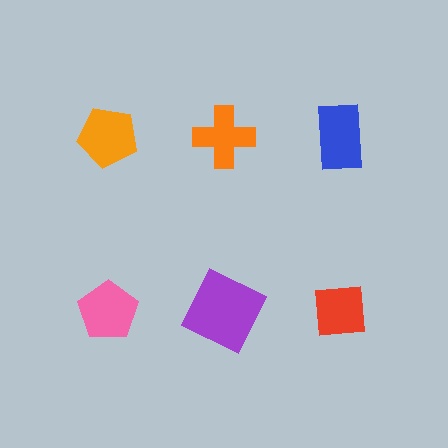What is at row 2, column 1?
A pink pentagon.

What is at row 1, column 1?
An orange pentagon.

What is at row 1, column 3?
A blue rectangle.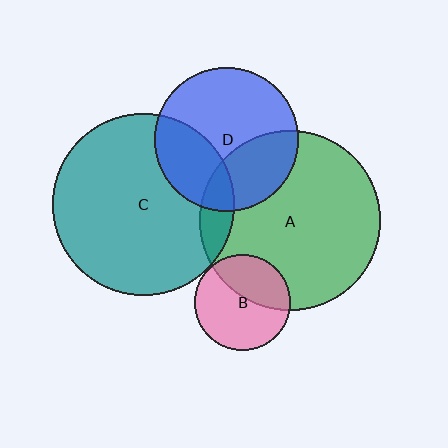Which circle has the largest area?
Circle C (teal).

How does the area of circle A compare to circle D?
Approximately 1.6 times.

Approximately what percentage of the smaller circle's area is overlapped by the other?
Approximately 30%.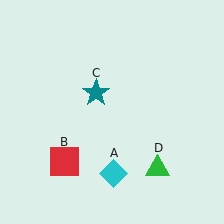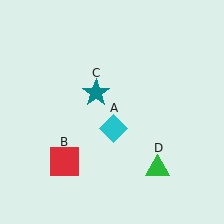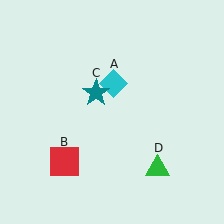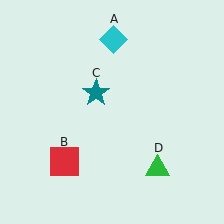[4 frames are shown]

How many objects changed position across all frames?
1 object changed position: cyan diamond (object A).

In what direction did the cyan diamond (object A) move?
The cyan diamond (object A) moved up.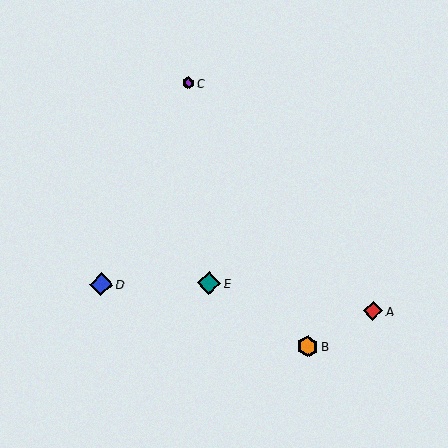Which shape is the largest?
The blue diamond (labeled D) is the largest.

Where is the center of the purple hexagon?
The center of the purple hexagon is at (188, 83).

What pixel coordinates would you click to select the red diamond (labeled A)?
Click at (373, 311) to select the red diamond A.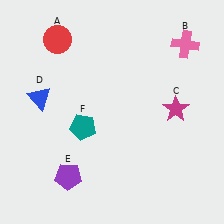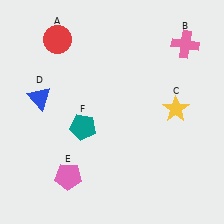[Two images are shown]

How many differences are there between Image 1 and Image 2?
There are 2 differences between the two images.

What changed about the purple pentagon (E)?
In Image 1, E is purple. In Image 2, it changed to pink.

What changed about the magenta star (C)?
In Image 1, C is magenta. In Image 2, it changed to yellow.